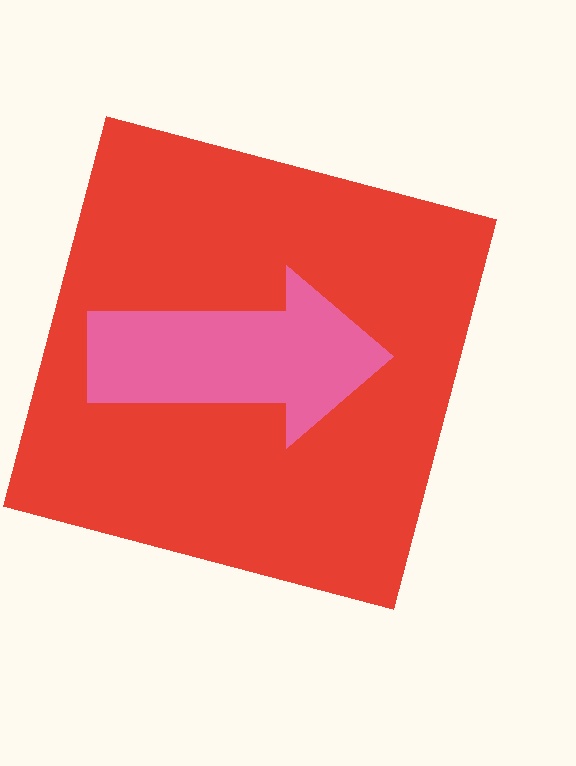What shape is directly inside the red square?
The pink arrow.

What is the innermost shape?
The pink arrow.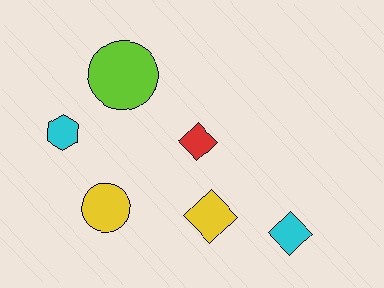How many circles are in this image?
There are 2 circles.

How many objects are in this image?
There are 6 objects.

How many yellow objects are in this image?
There are 2 yellow objects.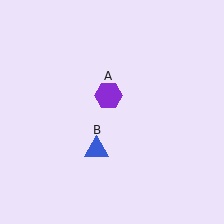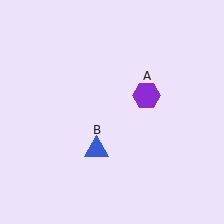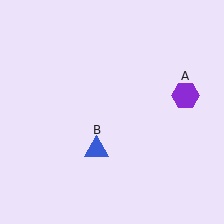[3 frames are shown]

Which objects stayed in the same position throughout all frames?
Blue triangle (object B) remained stationary.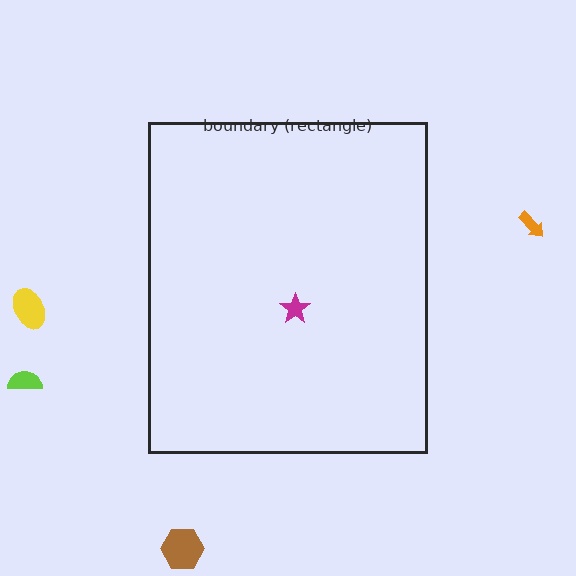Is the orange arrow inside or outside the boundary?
Outside.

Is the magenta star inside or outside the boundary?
Inside.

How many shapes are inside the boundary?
1 inside, 4 outside.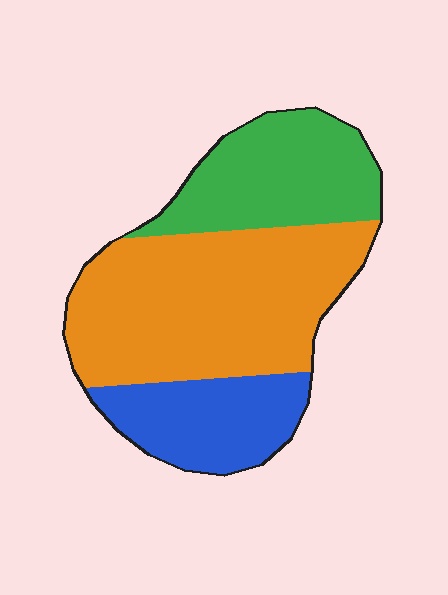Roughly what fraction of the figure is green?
Green takes up between a sixth and a third of the figure.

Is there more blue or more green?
Green.